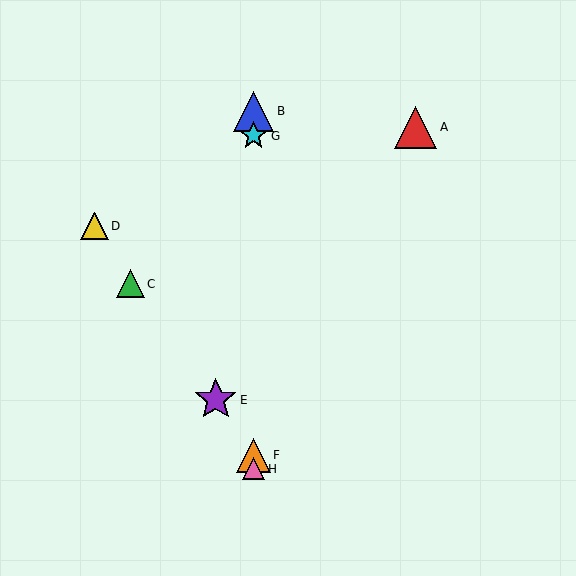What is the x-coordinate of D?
Object D is at x≈94.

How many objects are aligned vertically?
4 objects (B, F, G, H) are aligned vertically.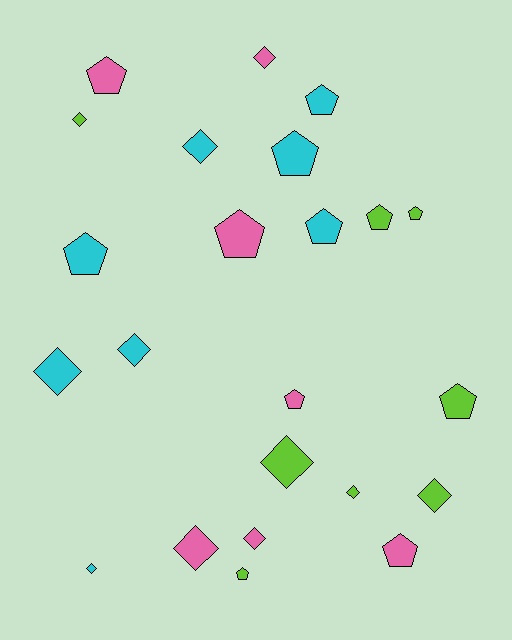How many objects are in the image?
There are 23 objects.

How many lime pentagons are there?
There are 4 lime pentagons.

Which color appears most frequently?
Cyan, with 8 objects.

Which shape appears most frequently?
Pentagon, with 12 objects.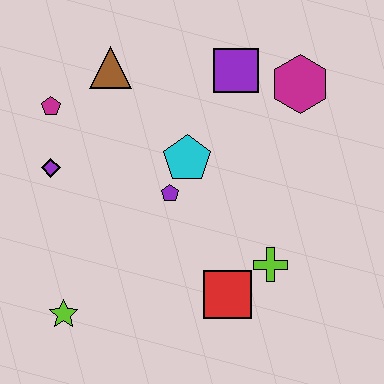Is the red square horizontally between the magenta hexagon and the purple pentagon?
Yes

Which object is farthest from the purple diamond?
The magenta hexagon is farthest from the purple diamond.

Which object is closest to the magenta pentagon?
The purple diamond is closest to the magenta pentagon.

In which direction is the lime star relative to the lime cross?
The lime star is to the left of the lime cross.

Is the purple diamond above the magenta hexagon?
No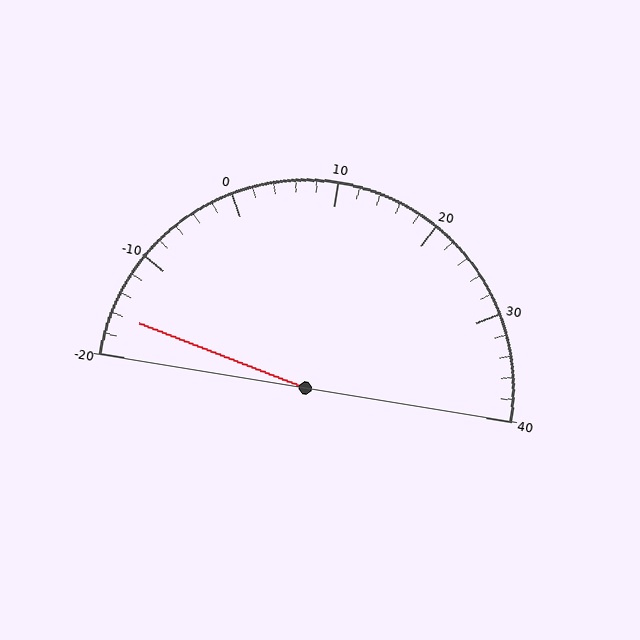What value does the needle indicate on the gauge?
The needle indicates approximately -16.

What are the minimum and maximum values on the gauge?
The gauge ranges from -20 to 40.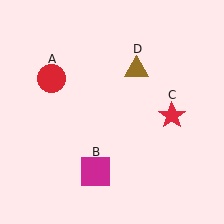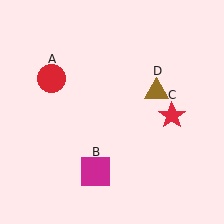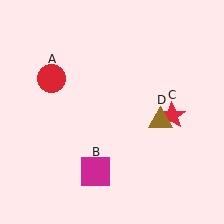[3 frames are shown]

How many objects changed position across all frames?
1 object changed position: brown triangle (object D).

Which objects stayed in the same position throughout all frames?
Red circle (object A) and magenta square (object B) and red star (object C) remained stationary.